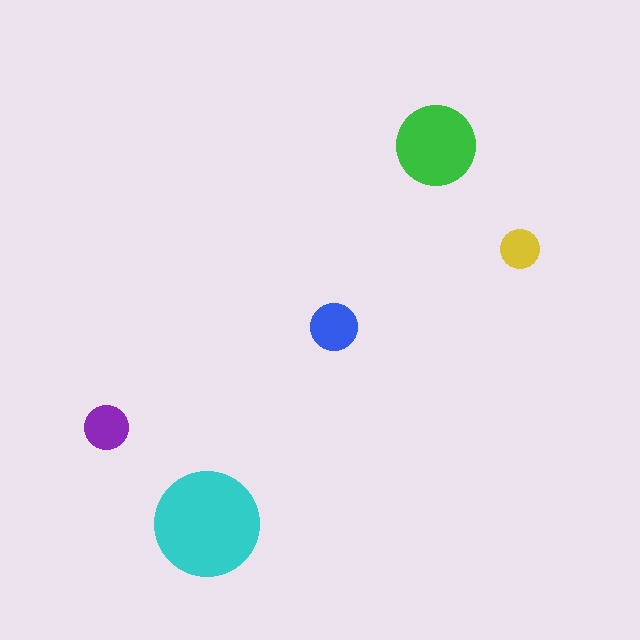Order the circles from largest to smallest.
the cyan one, the green one, the blue one, the purple one, the yellow one.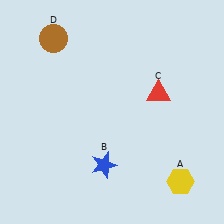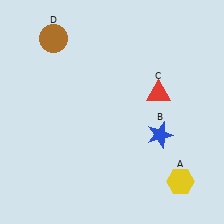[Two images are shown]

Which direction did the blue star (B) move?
The blue star (B) moved right.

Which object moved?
The blue star (B) moved right.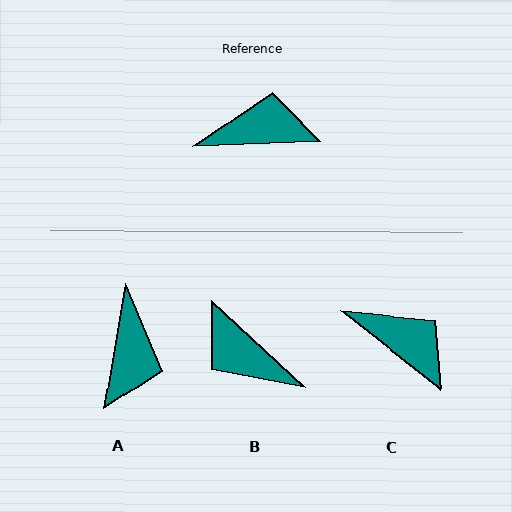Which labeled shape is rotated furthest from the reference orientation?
B, about 135 degrees away.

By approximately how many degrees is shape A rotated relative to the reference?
Approximately 102 degrees clockwise.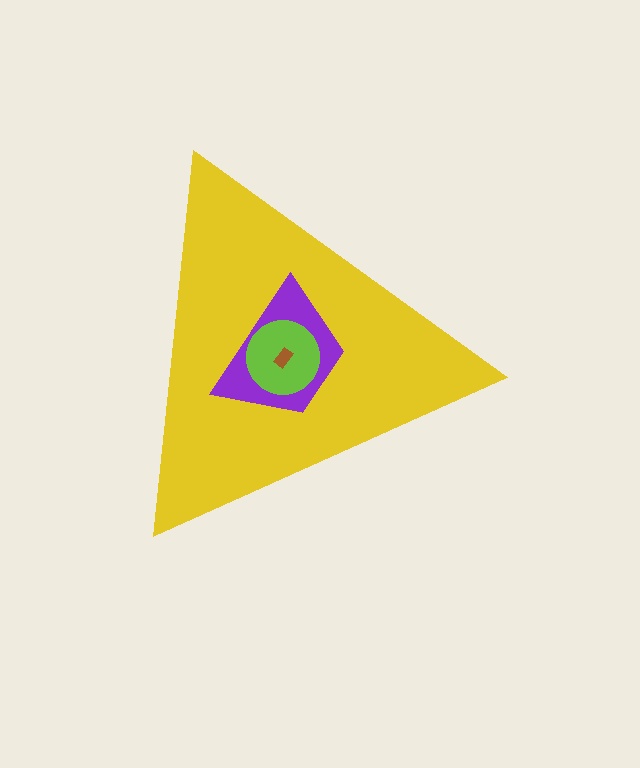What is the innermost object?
The brown rectangle.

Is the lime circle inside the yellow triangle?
Yes.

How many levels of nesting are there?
4.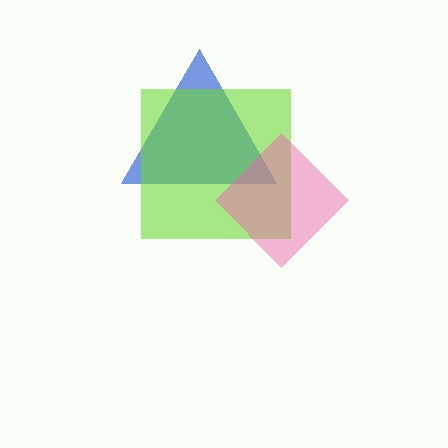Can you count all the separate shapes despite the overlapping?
Yes, there are 3 separate shapes.